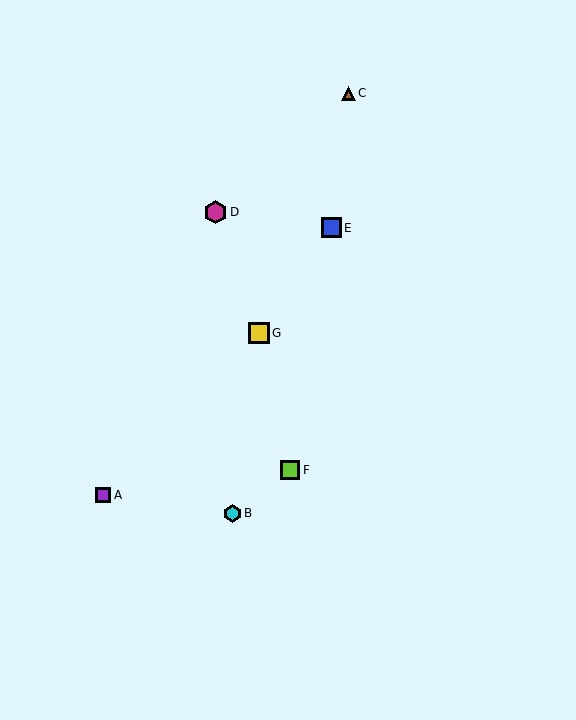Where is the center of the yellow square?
The center of the yellow square is at (259, 333).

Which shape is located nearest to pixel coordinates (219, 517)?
The cyan hexagon (labeled B) at (232, 513) is nearest to that location.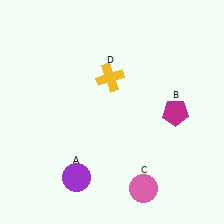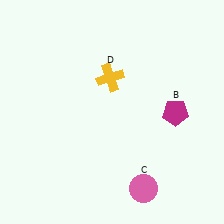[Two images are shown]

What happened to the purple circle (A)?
The purple circle (A) was removed in Image 2. It was in the bottom-left area of Image 1.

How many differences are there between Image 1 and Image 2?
There is 1 difference between the two images.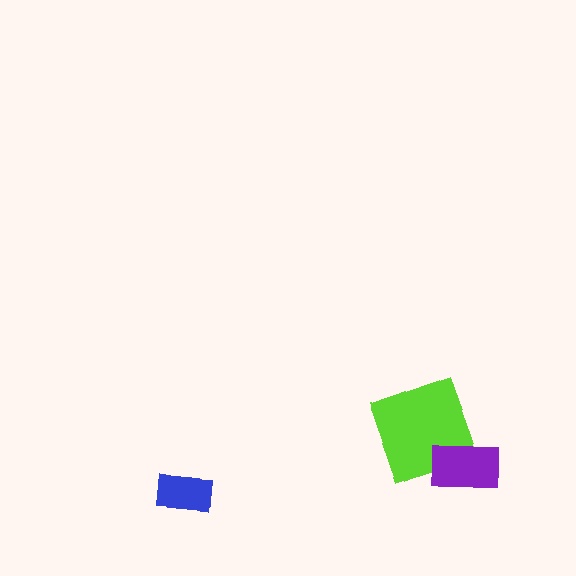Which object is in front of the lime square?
The purple rectangle is in front of the lime square.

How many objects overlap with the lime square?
1 object overlaps with the lime square.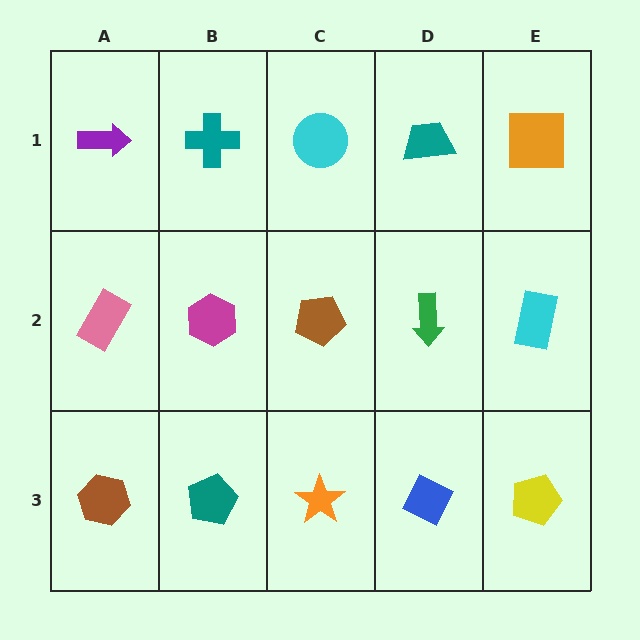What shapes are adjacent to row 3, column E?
A cyan rectangle (row 2, column E), a blue diamond (row 3, column D).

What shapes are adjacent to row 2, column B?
A teal cross (row 1, column B), a teal pentagon (row 3, column B), a pink rectangle (row 2, column A), a brown pentagon (row 2, column C).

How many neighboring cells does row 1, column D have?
3.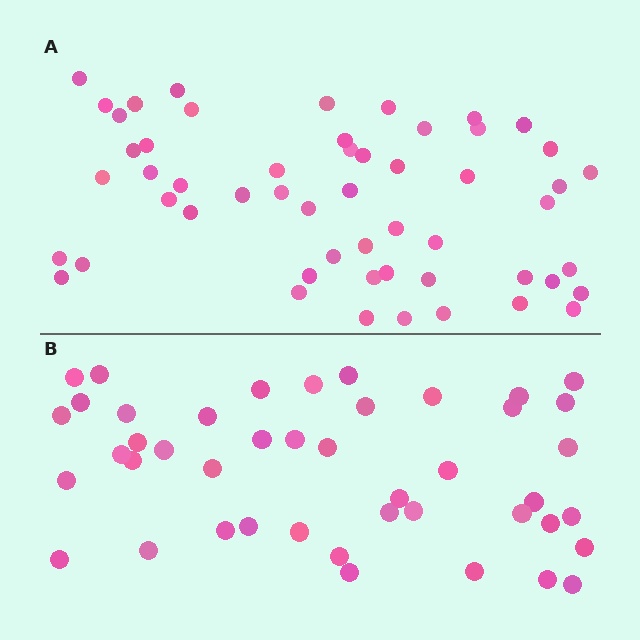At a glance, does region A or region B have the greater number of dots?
Region A (the top region) has more dots.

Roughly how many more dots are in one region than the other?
Region A has roughly 10 or so more dots than region B.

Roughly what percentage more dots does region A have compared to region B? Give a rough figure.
About 25% more.